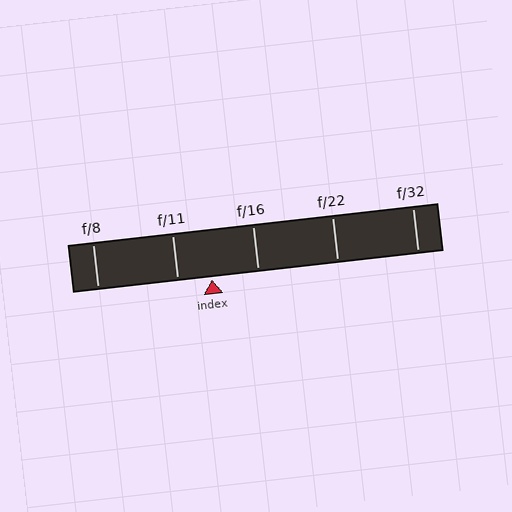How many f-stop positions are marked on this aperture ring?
There are 5 f-stop positions marked.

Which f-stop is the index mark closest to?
The index mark is closest to f/11.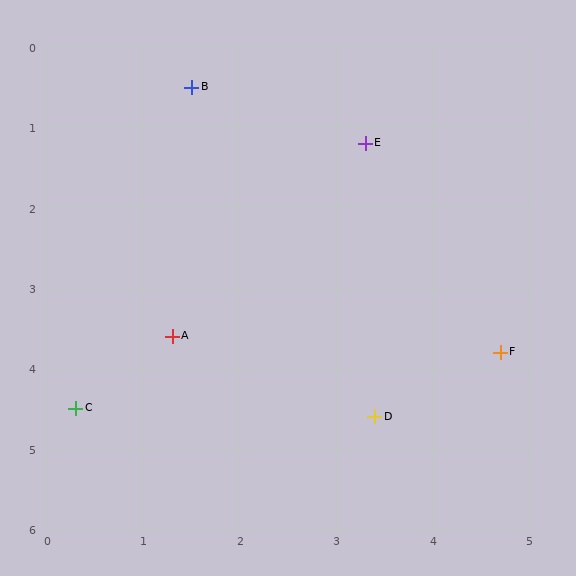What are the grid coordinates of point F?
Point F is at approximately (4.7, 3.8).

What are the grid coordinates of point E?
Point E is at approximately (3.3, 1.2).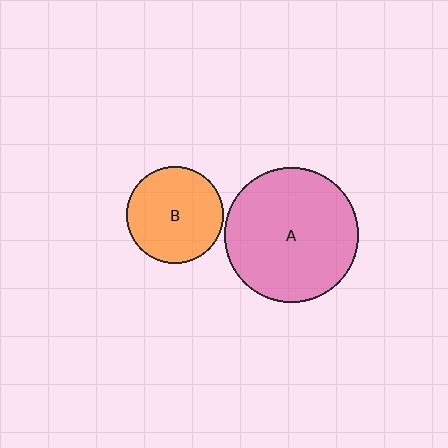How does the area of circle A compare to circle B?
Approximately 1.9 times.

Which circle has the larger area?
Circle A (pink).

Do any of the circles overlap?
No, none of the circles overlap.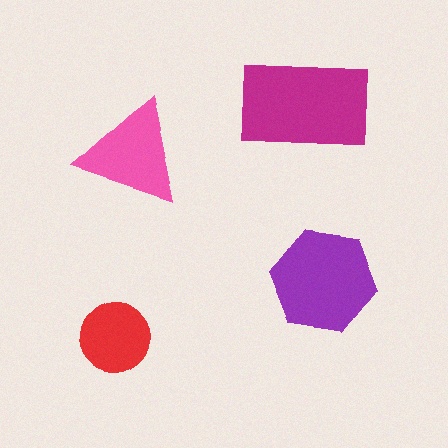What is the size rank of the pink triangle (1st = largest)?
3rd.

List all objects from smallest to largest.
The red circle, the pink triangle, the purple hexagon, the magenta rectangle.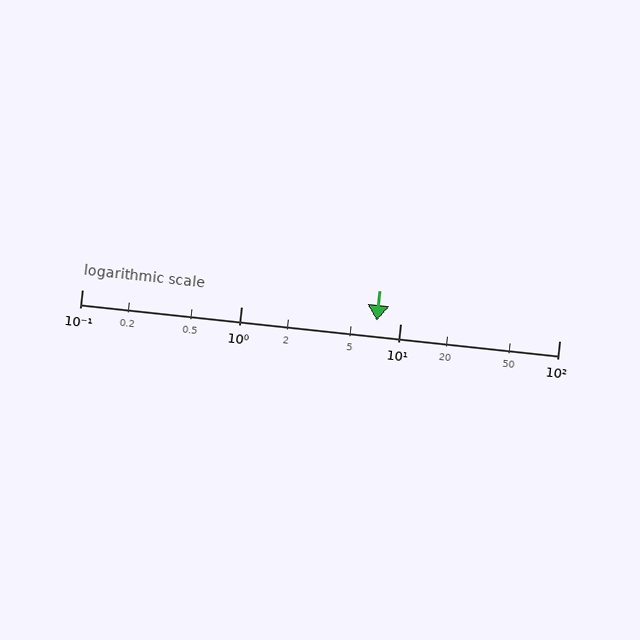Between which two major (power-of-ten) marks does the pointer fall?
The pointer is between 1 and 10.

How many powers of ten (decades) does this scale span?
The scale spans 3 decades, from 0.1 to 100.